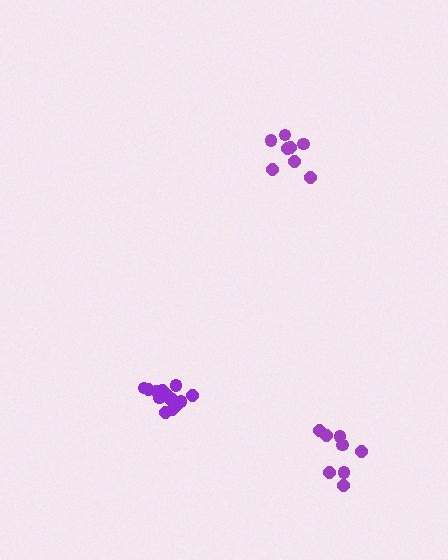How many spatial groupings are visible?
There are 3 spatial groupings.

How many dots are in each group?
Group 1: 14 dots, Group 2: 8 dots, Group 3: 8 dots (30 total).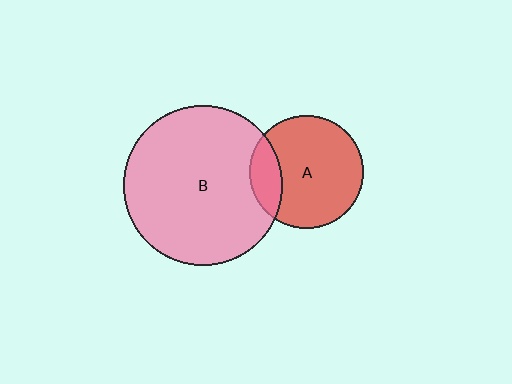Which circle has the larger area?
Circle B (pink).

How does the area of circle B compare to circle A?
Approximately 2.0 times.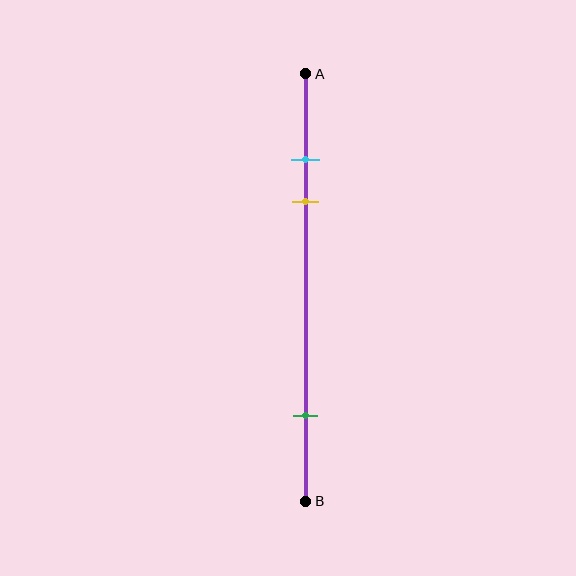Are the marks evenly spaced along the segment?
No, the marks are not evenly spaced.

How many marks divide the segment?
There are 3 marks dividing the segment.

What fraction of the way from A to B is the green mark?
The green mark is approximately 80% (0.8) of the way from A to B.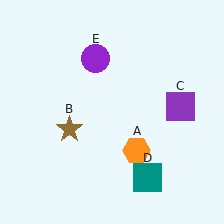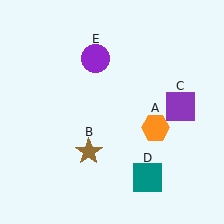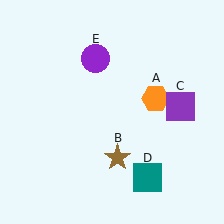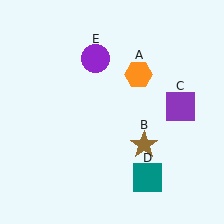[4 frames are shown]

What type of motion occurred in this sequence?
The orange hexagon (object A), brown star (object B) rotated counterclockwise around the center of the scene.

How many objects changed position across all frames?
2 objects changed position: orange hexagon (object A), brown star (object B).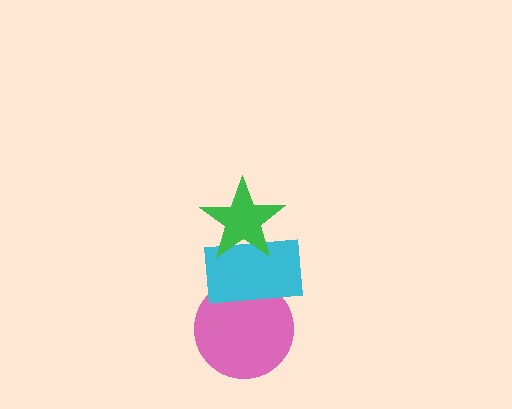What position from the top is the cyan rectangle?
The cyan rectangle is 2nd from the top.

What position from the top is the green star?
The green star is 1st from the top.